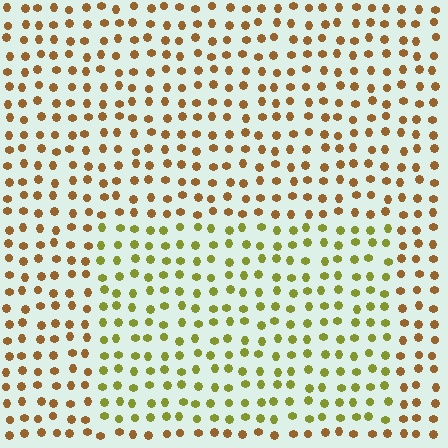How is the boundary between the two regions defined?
The boundary is defined purely by a slight shift in hue (about 41 degrees). Spacing, size, and orientation are identical on both sides.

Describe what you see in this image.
The image is filled with small brown elements in a uniform arrangement. A rectangle-shaped region is visible where the elements are tinted to a slightly different hue, forming a subtle color boundary.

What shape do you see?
I see a rectangle.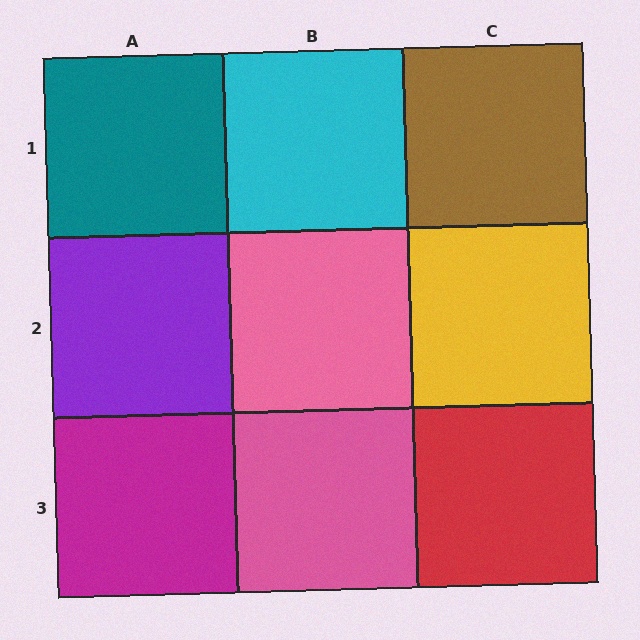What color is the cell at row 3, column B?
Pink.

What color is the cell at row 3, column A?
Magenta.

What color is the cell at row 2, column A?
Purple.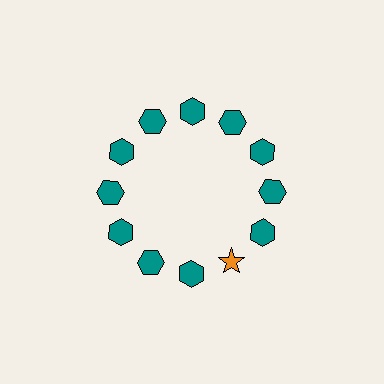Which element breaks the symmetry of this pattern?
The orange star at roughly the 5 o'clock position breaks the symmetry. All other shapes are teal hexagons.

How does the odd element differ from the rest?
It differs in both color (orange instead of teal) and shape (star instead of hexagon).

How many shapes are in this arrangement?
There are 12 shapes arranged in a ring pattern.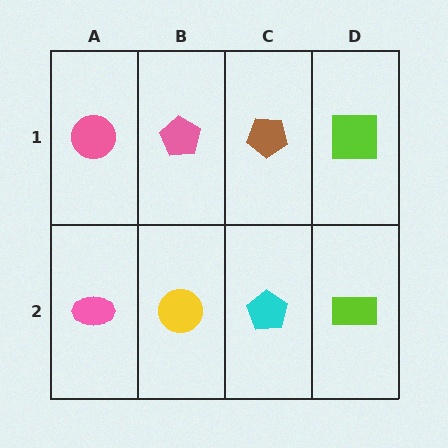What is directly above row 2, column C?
A brown pentagon.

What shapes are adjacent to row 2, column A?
A pink circle (row 1, column A), a yellow circle (row 2, column B).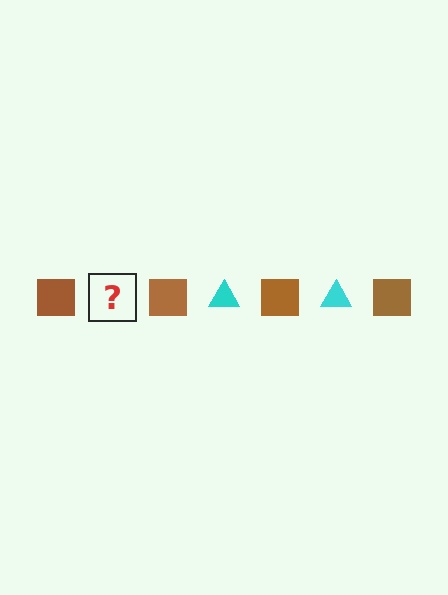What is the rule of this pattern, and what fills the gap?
The rule is that the pattern alternates between brown square and cyan triangle. The gap should be filled with a cyan triangle.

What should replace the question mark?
The question mark should be replaced with a cyan triangle.